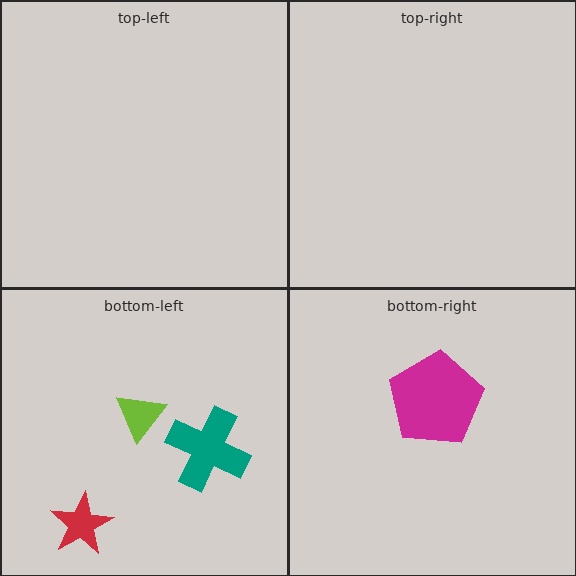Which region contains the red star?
The bottom-left region.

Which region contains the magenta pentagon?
The bottom-right region.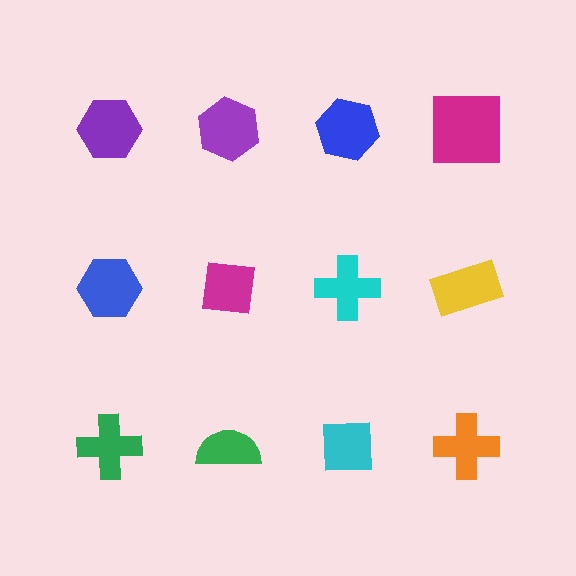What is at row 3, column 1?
A green cross.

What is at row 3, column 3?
A cyan square.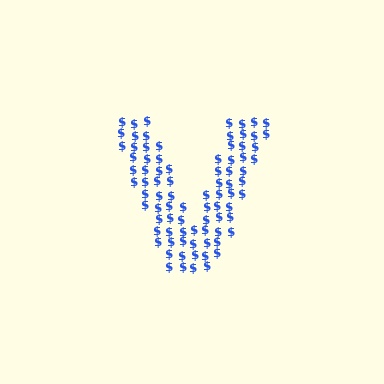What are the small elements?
The small elements are dollar signs.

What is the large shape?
The large shape is the letter V.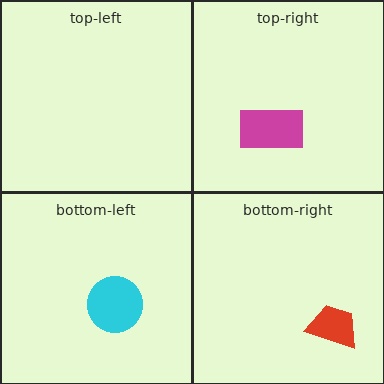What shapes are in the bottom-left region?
The cyan circle.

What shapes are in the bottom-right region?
The red trapezoid.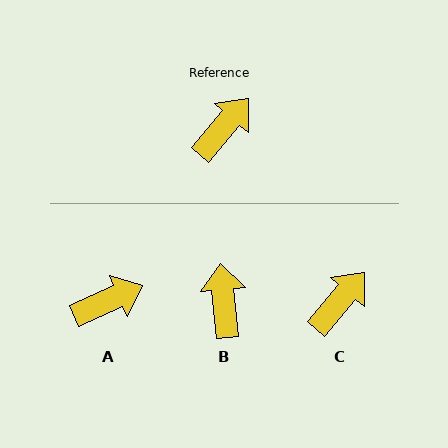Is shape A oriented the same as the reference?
No, it is off by about 25 degrees.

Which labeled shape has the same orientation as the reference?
C.